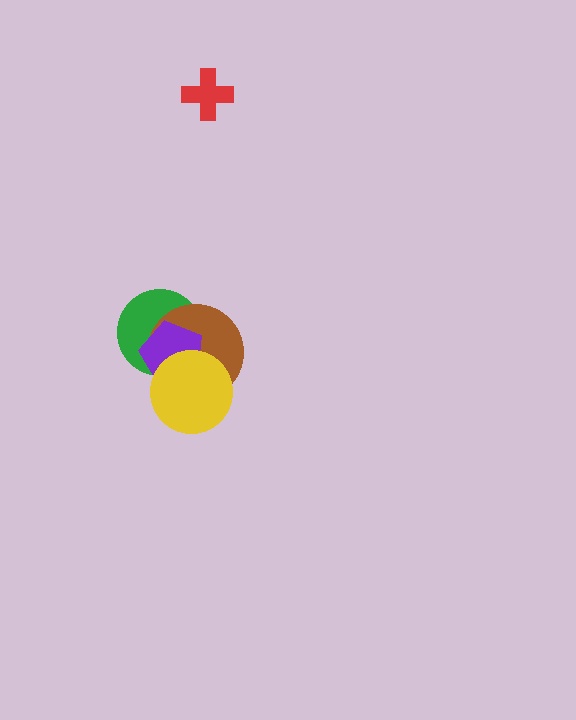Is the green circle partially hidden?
Yes, it is partially covered by another shape.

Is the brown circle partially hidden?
Yes, it is partially covered by another shape.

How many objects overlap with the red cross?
0 objects overlap with the red cross.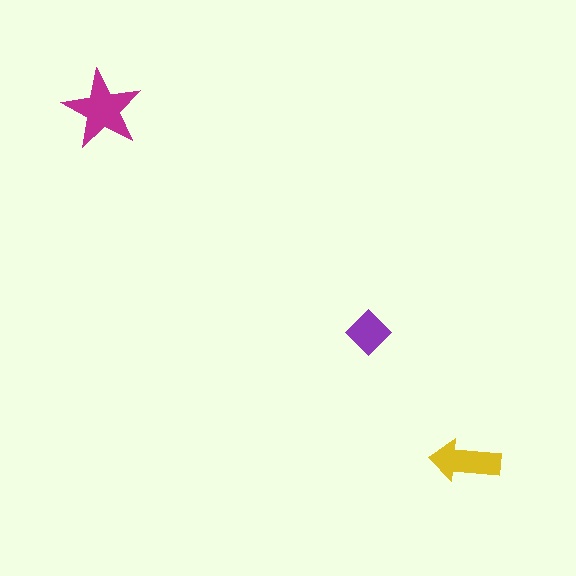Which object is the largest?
The magenta star.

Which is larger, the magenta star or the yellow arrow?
The magenta star.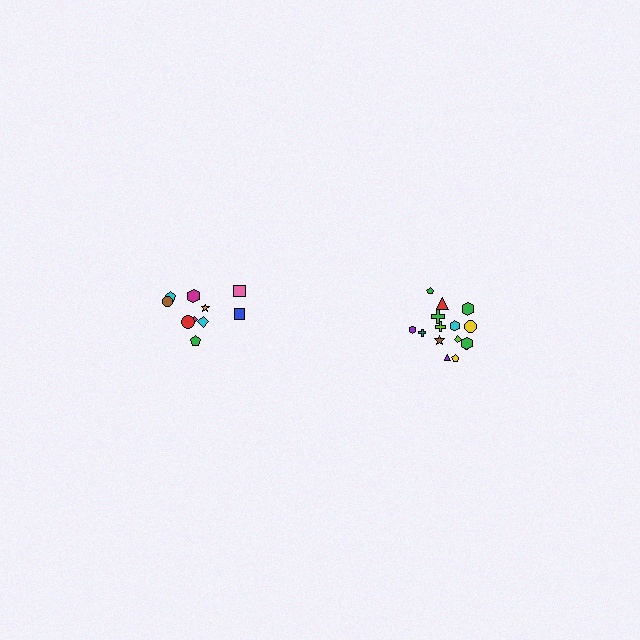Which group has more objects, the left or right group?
The right group.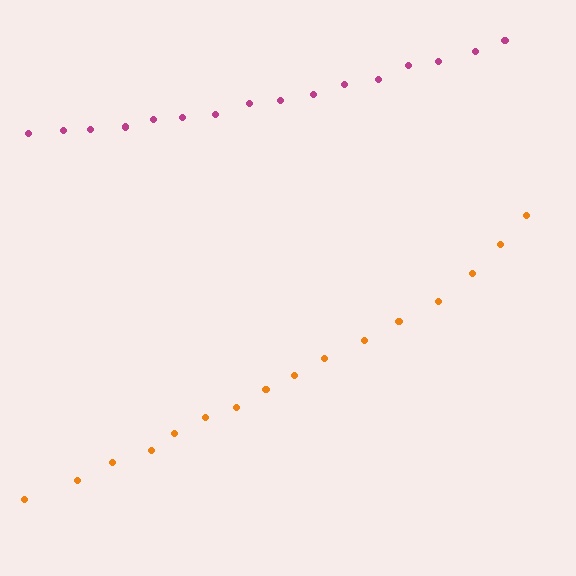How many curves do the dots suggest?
There are 2 distinct paths.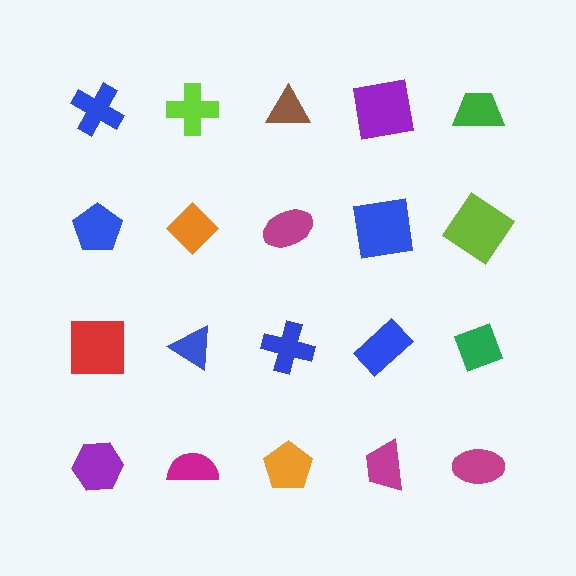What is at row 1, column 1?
A blue cross.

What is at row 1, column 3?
A brown triangle.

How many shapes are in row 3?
5 shapes.